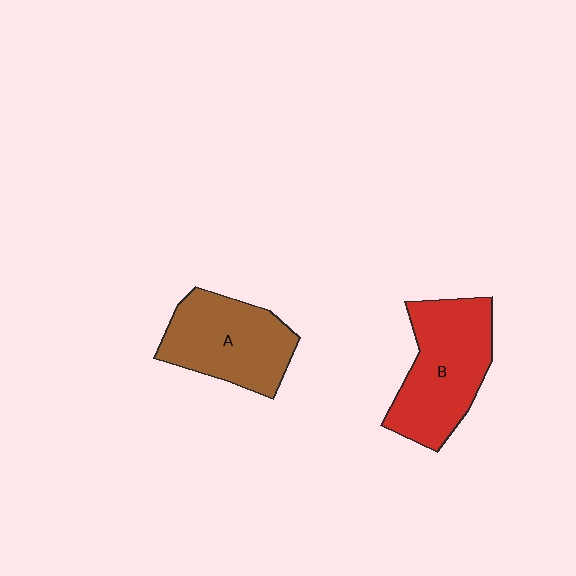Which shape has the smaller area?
Shape A (brown).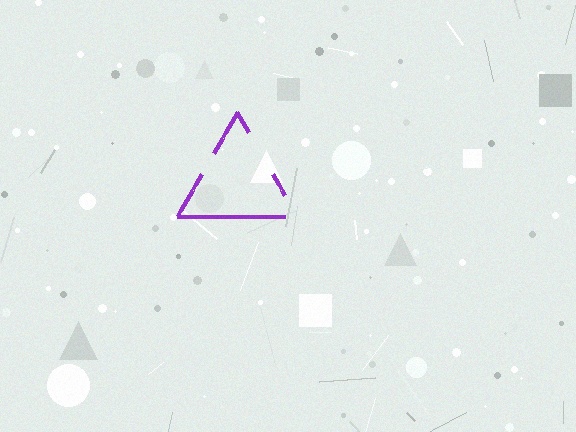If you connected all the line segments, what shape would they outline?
They would outline a triangle.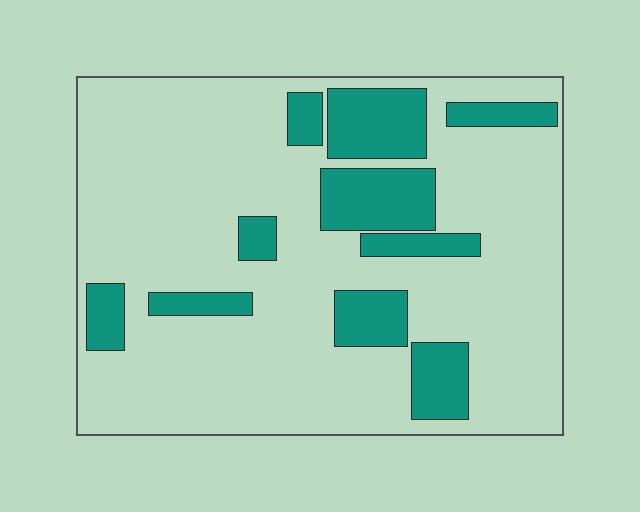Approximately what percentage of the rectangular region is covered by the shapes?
Approximately 20%.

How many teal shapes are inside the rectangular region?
10.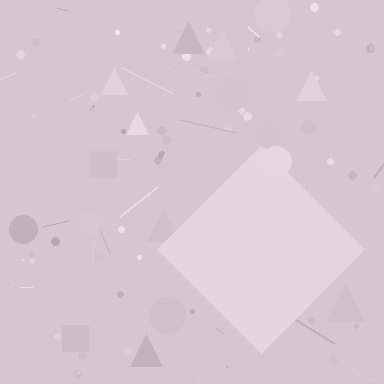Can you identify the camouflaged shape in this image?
The camouflaged shape is a diamond.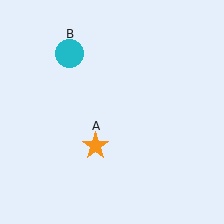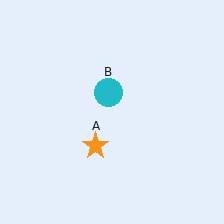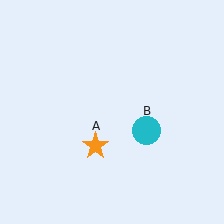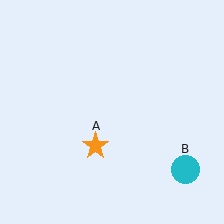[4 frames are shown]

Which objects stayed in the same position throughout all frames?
Orange star (object A) remained stationary.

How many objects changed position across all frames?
1 object changed position: cyan circle (object B).